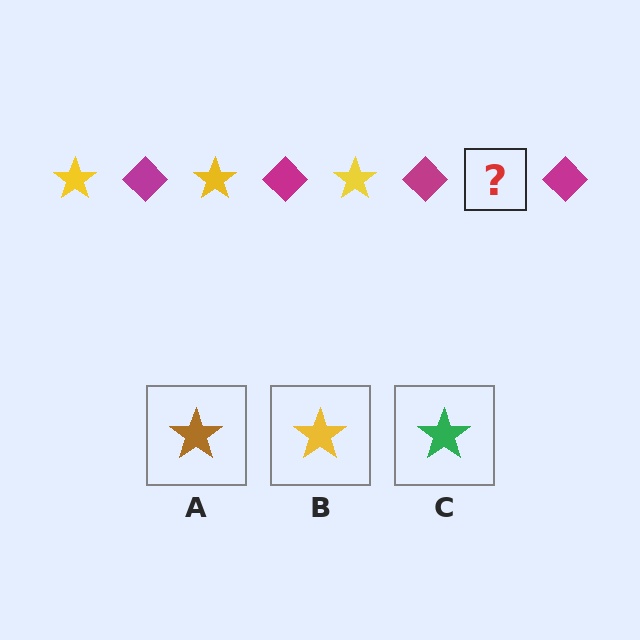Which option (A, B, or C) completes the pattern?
B.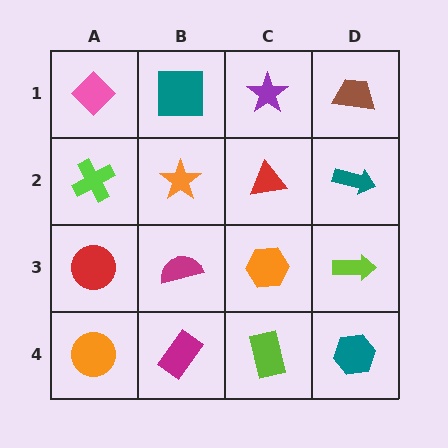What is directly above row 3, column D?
A teal arrow.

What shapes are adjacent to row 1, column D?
A teal arrow (row 2, column D), a purple star (row 1, column C).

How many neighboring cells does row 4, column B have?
3.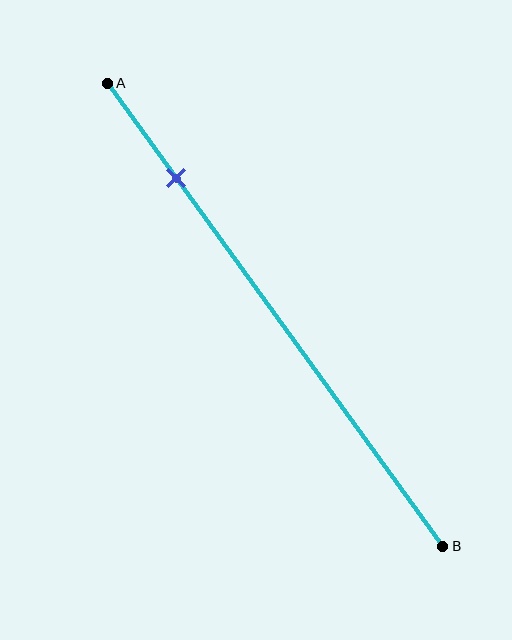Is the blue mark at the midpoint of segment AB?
No, the mark is at about 20% from A, not at the 50% midpoint.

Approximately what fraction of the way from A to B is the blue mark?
The blue mark is approximately 20% of the way from A to B.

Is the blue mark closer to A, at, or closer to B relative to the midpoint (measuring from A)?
The blue mark is closer to point A than the midpoint of segment AB.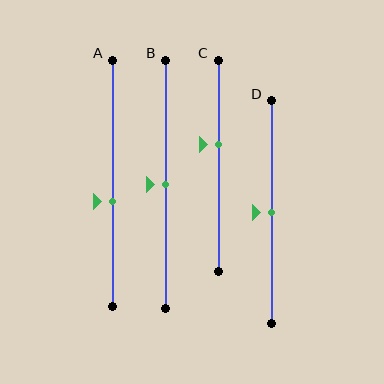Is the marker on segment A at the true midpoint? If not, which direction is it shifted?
No, the marker on segment A is shifted downward by about 7% of the segment length.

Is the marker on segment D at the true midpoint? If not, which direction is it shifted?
Yes, the marker on segment D is at the true midpoint.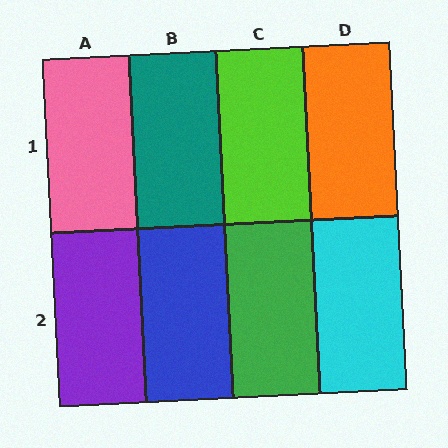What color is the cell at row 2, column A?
Purple.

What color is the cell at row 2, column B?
Blue.